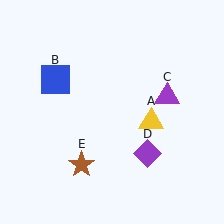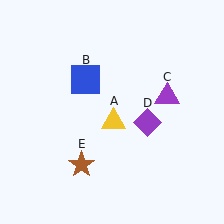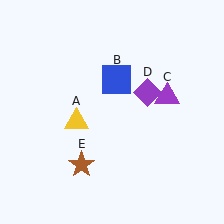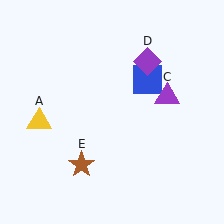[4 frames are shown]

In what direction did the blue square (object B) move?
The blue square (object B) moved right.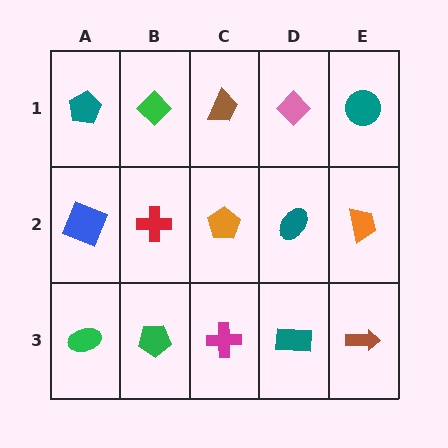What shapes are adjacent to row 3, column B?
A red cross (row 2, column B), a green ellipse (row 3, column A), a magenta cross (row 3, column C).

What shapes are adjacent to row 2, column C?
A brown trapezoid (row 1, column C), a magenta cross (row 3, column C), a red cross (row 2, column B), a teal ellipse (row 2, column D).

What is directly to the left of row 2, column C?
A red cross.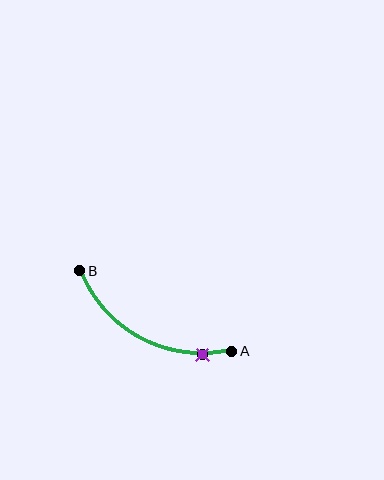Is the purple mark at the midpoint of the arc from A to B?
No. The purple mark lies on the arc but is closer to endpoint A. The arc midpoint would be at the point on the curve equidistant along the arc from both A and B.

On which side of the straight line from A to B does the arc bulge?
The arc bulges below the straight line connecting A and B.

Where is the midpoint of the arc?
The arc midpoint is the point on the curve farthest from the straight line joining A and B. It sits below that line.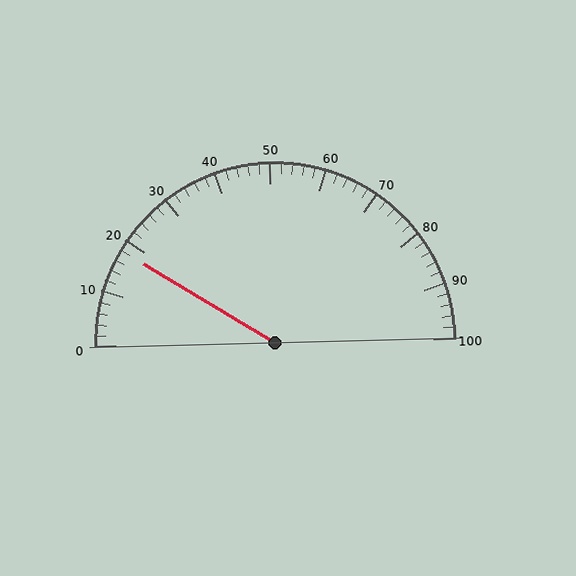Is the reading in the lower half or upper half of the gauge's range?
The reading is in the lower half of the range (0 to 100).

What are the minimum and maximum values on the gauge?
The gauge ranges from 0 to 100.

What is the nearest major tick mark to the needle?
The nearest major tick mark is 20.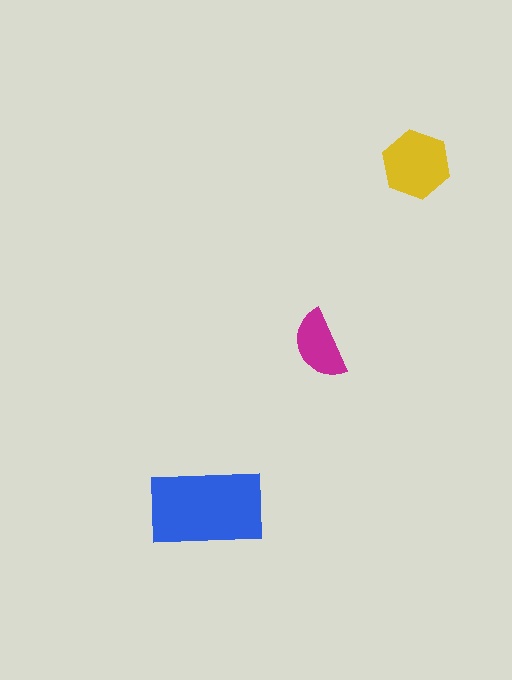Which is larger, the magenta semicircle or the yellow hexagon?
The yellow hexagon.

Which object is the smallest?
The magenta semicircle.